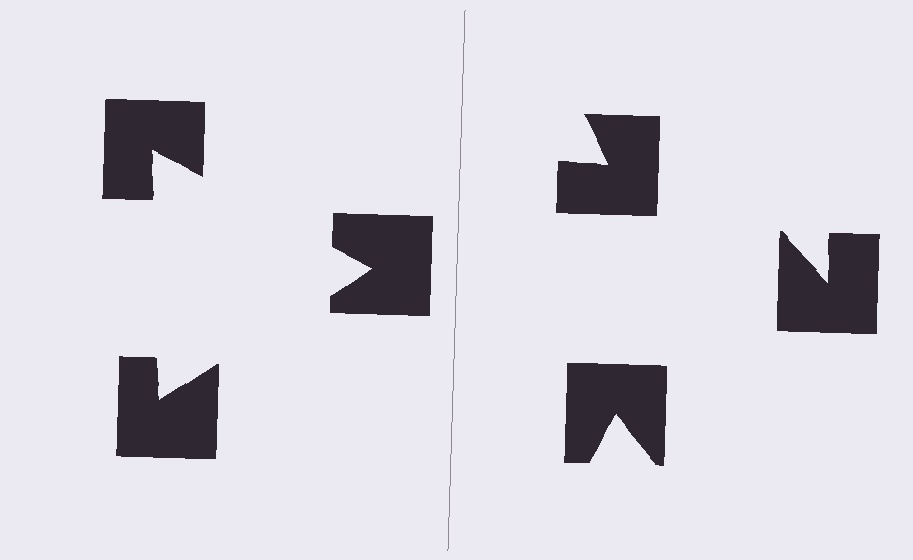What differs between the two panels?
The notched squares are positioned identically on both sides; only the wedge orientations differ. On the left they align to a triangle; on the right they are misaligned.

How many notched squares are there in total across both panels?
6 — 3 on each side.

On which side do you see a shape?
An illusory triangle appears on the left side. On the right side the wedge cuts are rotated, so no coherent shape forms.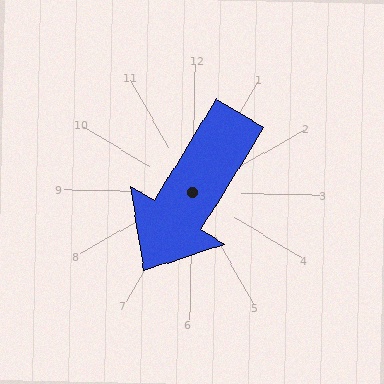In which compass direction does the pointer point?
Southwest.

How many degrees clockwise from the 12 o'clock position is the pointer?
Approximately 210 degrees.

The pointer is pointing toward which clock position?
Roughly 7 o'clock.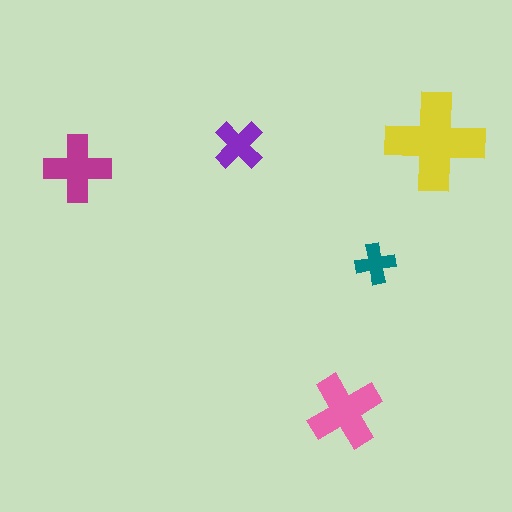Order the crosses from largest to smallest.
the yellow one, the pink one, the magenta one, the purple one, the teal one.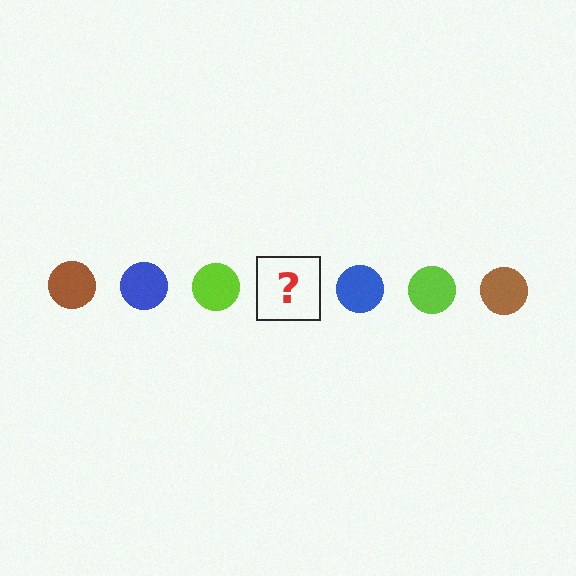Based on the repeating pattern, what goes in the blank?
The blank should be a brown circle.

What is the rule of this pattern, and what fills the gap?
The rule is that the pattern cycles through brown, blue, lime circles. The gap should be filled with a brown circle.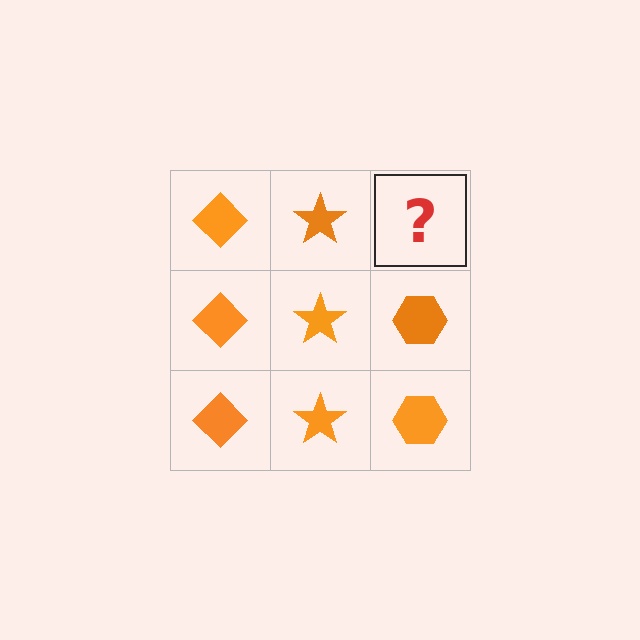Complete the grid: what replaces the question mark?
The question mark should be replaced with an orange hexagon.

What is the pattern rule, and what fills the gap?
The rule is that each column has a consistent shape. The gap should be filled with an orange hexagon.